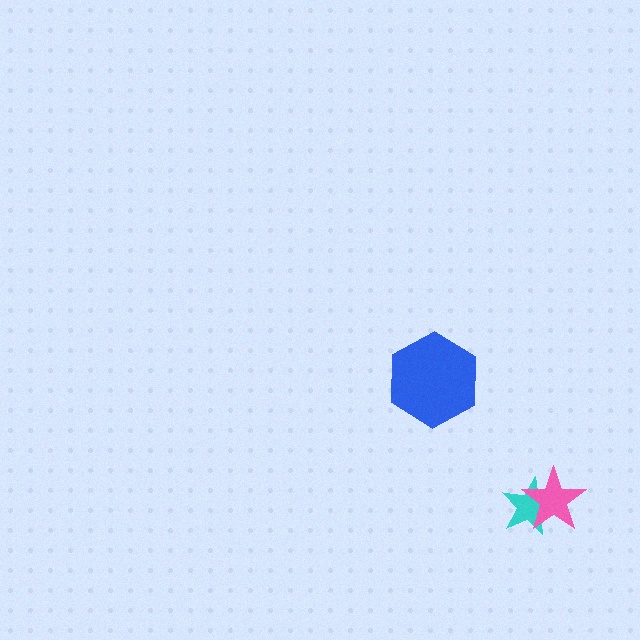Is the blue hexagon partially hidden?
No, no other shape covers it.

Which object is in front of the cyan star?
The pink star is in front of the cyan star.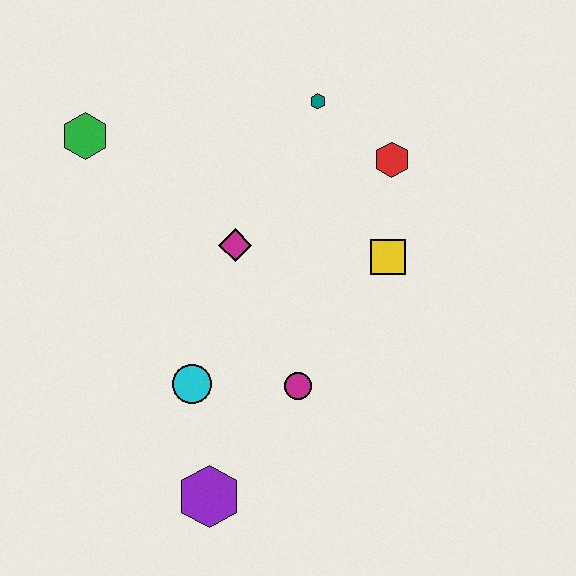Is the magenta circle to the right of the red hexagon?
No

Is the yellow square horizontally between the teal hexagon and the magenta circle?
No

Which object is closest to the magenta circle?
The cyan circle is closest to the magenta circle.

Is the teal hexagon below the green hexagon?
No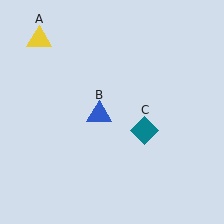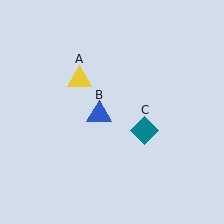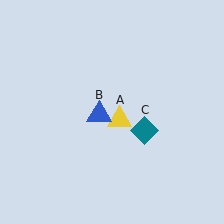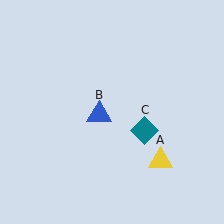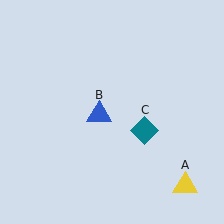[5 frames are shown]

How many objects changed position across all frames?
1 object changed position: yellow triangle (object A).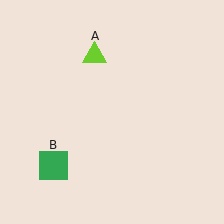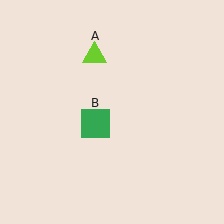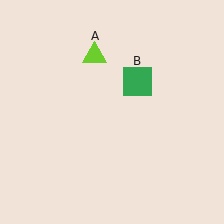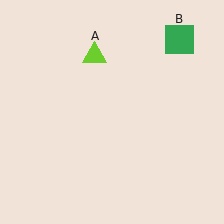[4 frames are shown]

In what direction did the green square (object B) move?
The green square (object B) moved up and to the right.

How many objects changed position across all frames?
1 object changed position: green square (object B).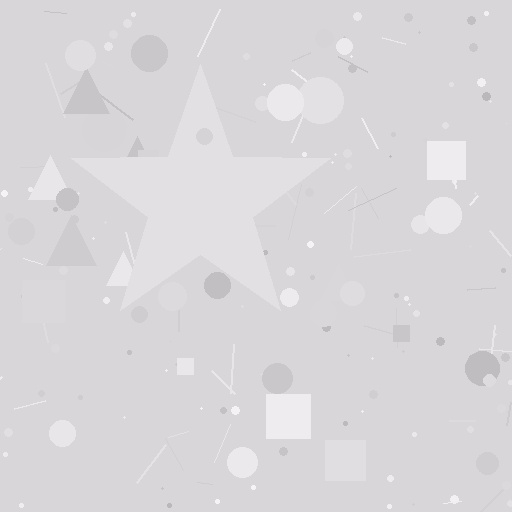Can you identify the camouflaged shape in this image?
The camouflaged shape is a star.